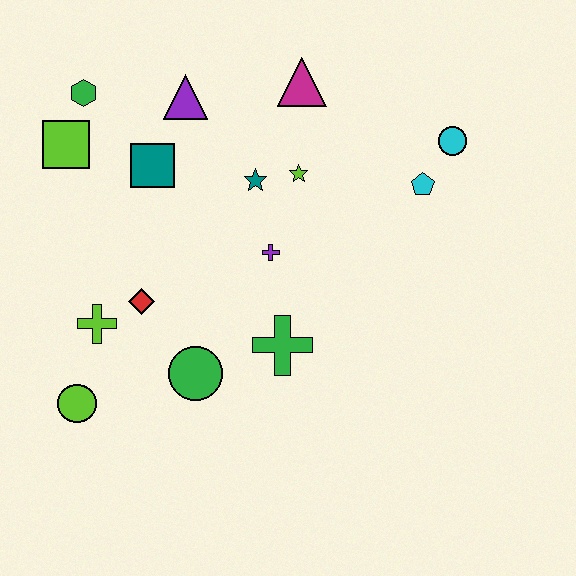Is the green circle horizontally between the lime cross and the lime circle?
No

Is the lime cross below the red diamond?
Yes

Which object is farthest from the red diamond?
The cyan circle is farthest from the red diamond.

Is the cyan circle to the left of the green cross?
No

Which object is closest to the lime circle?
The lime cross is closest to the lime circle.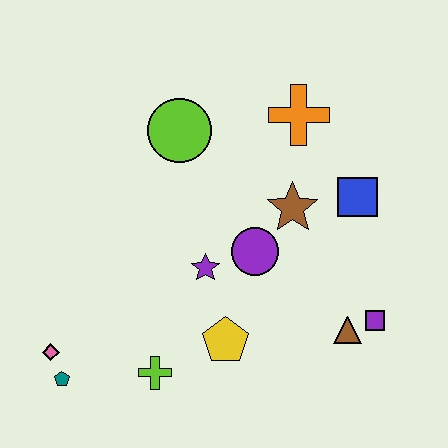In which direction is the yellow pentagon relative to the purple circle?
The yellow pentagon is below the purple circle.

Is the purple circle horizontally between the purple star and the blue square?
Yes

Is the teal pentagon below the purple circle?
Yes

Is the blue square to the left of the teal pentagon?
No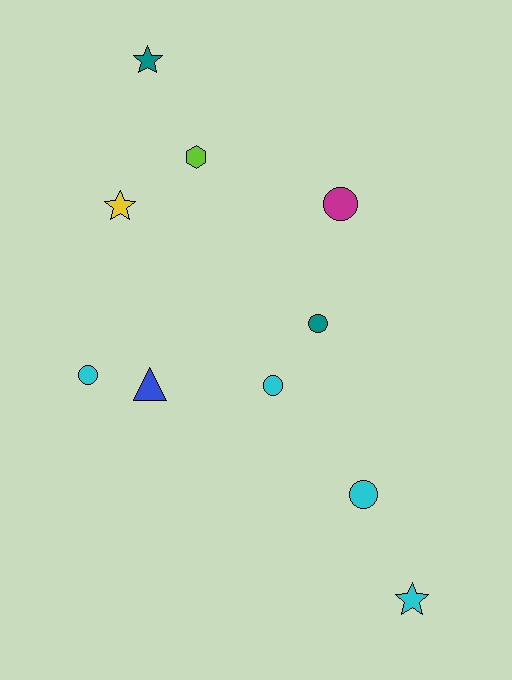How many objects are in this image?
There are 10 objects.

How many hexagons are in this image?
There is 1 hexagon.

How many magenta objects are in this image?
There is 1 magenta object.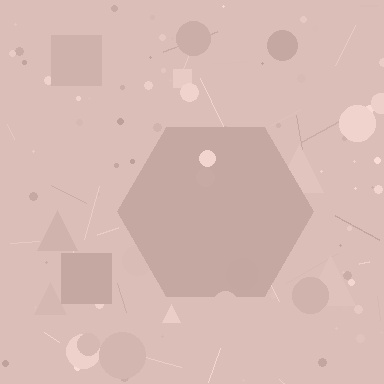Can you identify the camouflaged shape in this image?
The camouflaged shape is a hexagon.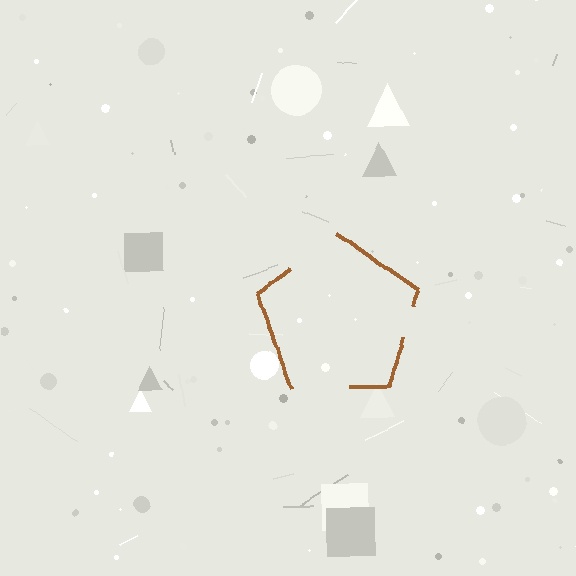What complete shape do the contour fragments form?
The contour fragments form a pentagon.